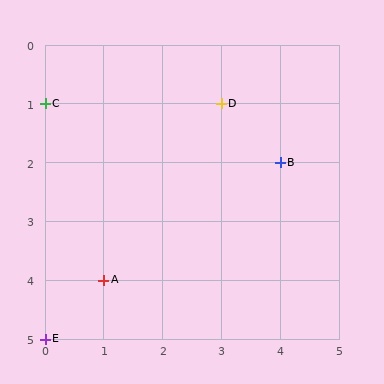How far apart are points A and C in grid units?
Points A and C are 1 column and 3 rows apart (about 3.2 grid units diagonally).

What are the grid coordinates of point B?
Point B is at grid coordinates (4, 2).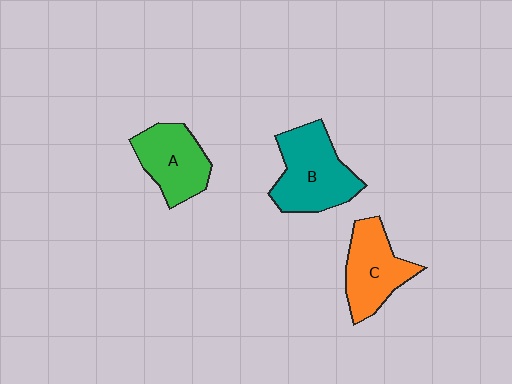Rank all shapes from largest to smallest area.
From largest to smallest: B (teal), C (orange), A (green).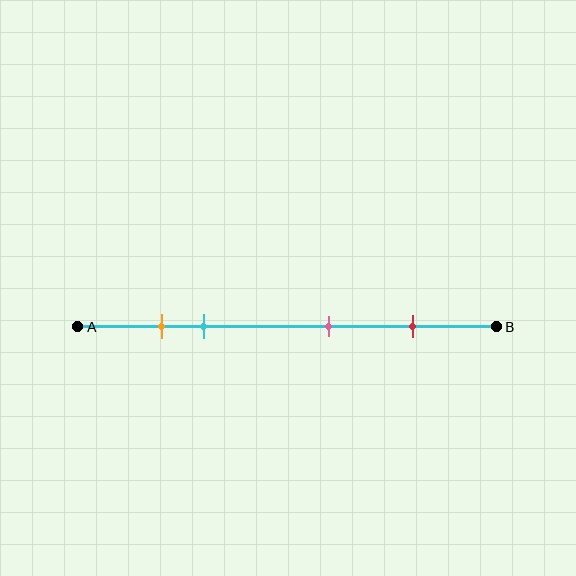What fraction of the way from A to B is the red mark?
The red mark is approximately 80% (0.8) of the way from A to B.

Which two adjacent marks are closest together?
The orange and cyan marks are the closest adjacent pair.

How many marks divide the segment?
There are 4 marks dividing the segment.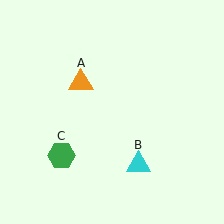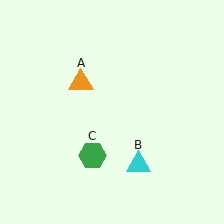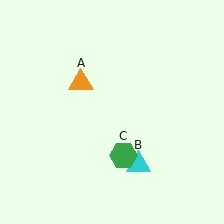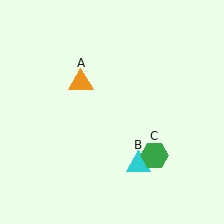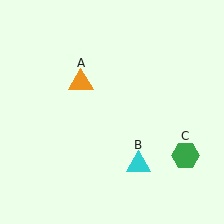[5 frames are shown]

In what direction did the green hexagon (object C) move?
The green hexagon (object C) moved right.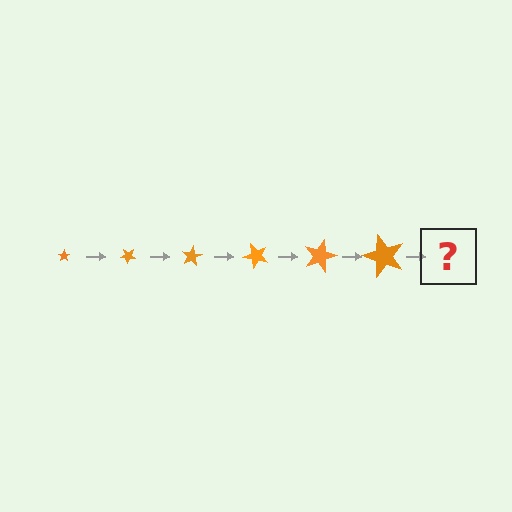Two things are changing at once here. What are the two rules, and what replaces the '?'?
The two rules are that the star grows larger each step and it rotates 40 degrees each step. The '?' should be a star, larger than the previous one and rotated 240 degrees from the start.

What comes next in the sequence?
The next element should be a star, larger than the previous one and rotated 240 degrees from the start.